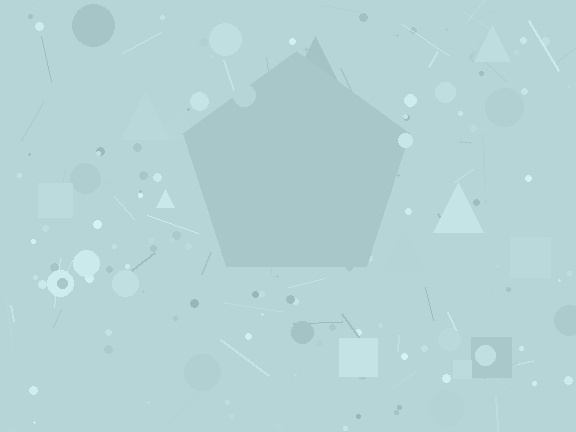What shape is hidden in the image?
A pentagon is hidden in the image.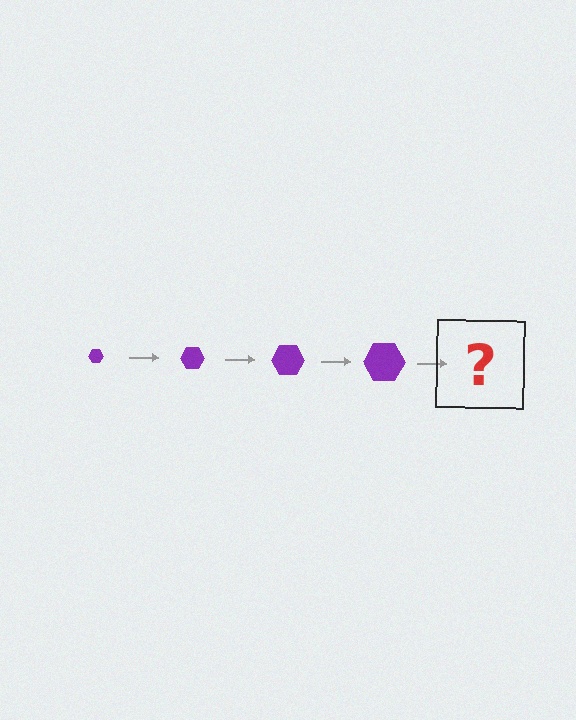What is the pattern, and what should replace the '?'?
The pattern is that the hexagon gets progressively larger each step. The '?' should be a purple hexagon, larger than the previous one.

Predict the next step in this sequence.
The next step is a purple hexagon, larger than the previous one.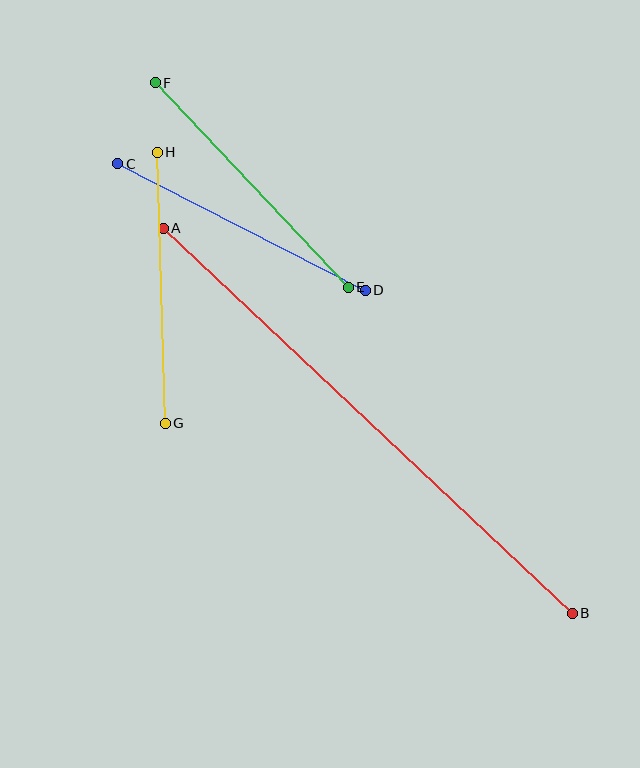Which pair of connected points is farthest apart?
Points A and B are farthest apart.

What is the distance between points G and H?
The distance is approximately 271 pixels.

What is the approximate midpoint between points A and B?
The midpoint is at approximately (368, 421) pixels.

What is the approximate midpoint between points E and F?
The midpoint is at approximately (252, 185) pixels.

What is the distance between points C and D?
The distance is approximately 278 pixels.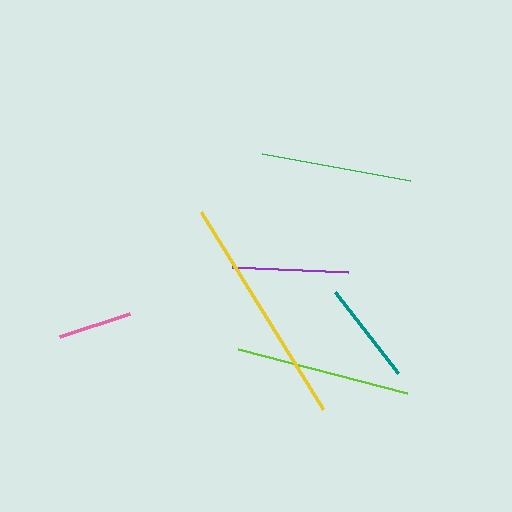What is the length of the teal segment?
The teal segment is approximately 103 pixels long.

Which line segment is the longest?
The yellow line is the longest at approximately 232 pixels.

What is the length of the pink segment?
The pink segment is approximately 73 pixels long.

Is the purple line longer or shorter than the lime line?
The lime line is longer than the purple line.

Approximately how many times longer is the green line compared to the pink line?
The green line is approximately 2.0 times the length of the pink line.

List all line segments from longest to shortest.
From longest to shortest: yellow, lime, green, purple, teal, pink.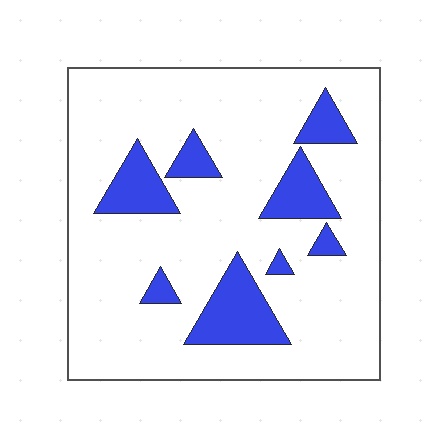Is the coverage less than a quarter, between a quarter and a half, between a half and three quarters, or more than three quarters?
Less than a quarter.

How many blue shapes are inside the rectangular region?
8.